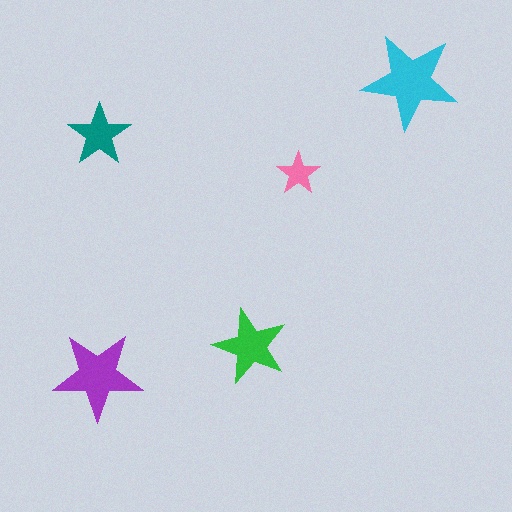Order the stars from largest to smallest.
the cyan one, the purple one, the green one, the teal one, the pink one.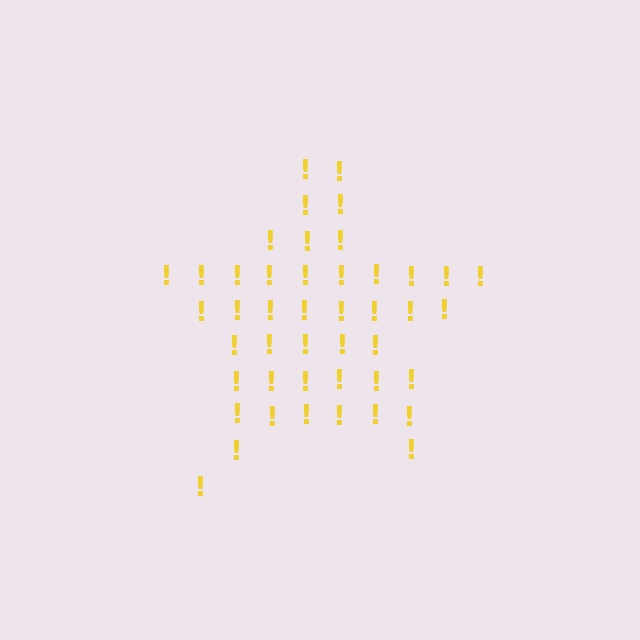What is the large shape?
The large shape is a star.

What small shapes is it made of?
It is made of small exclamation marks.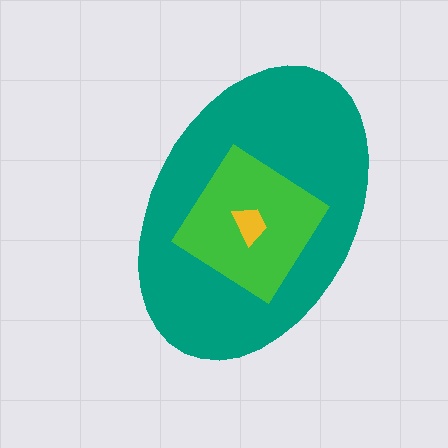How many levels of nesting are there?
3.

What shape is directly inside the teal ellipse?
The green diamond.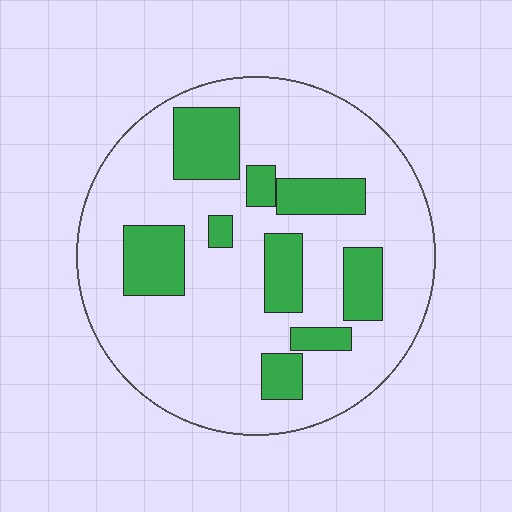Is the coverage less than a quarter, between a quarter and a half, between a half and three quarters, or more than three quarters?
Less than a quarter.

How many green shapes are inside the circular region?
9.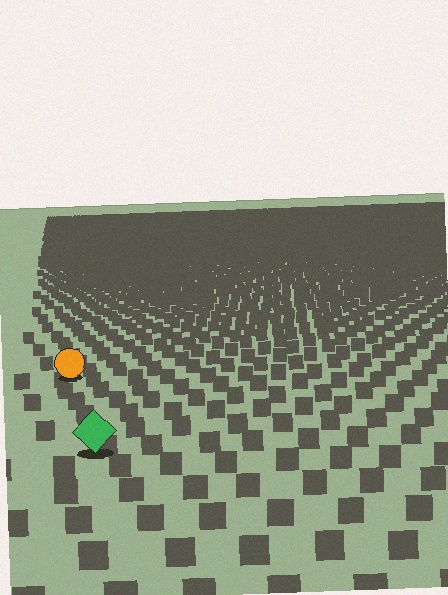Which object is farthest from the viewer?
The orange circle is farthest from the viewer. It appears smaller and the ground texture around it is denser.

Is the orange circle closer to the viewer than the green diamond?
No. The green diamond is closer — you can tell from the texture gradient: the ground texture is coarser near it.